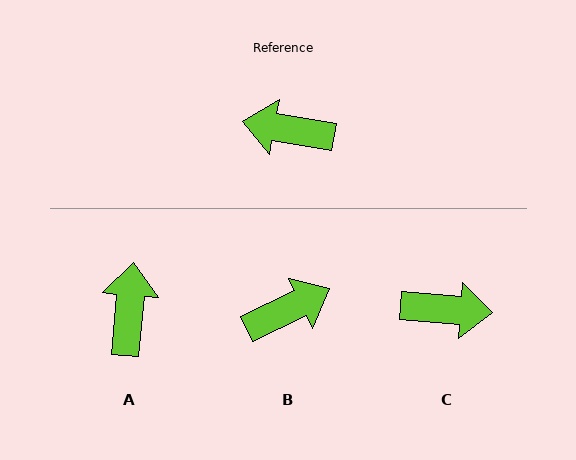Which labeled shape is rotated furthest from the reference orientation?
C, about 175 degrees away.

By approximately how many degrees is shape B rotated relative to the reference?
Approximately 144 degrees clockwise.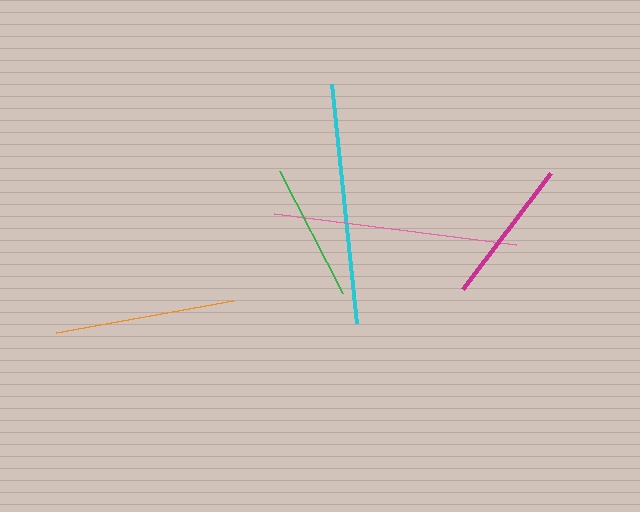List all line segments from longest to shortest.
From longest to shortest: pink, cyan, orange, magenta, green.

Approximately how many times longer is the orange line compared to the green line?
The orange line is approximately 1.3 times the length of the green line.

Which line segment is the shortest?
The green line is the shortest at approximately 138 pixels.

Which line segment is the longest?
The pink line is the longest at approximately 244 pixels.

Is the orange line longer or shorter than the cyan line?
The cyan line is longer than the orange line.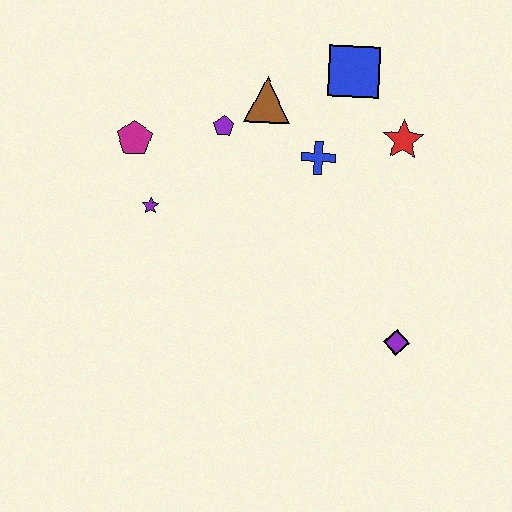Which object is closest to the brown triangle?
The purple pentagon is closest to the brown triangle.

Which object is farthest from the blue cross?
The purple diamond is farthest from the blue cross.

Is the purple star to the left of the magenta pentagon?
No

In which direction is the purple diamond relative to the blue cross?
The purple diamond is below the blue cross.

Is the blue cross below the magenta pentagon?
Yes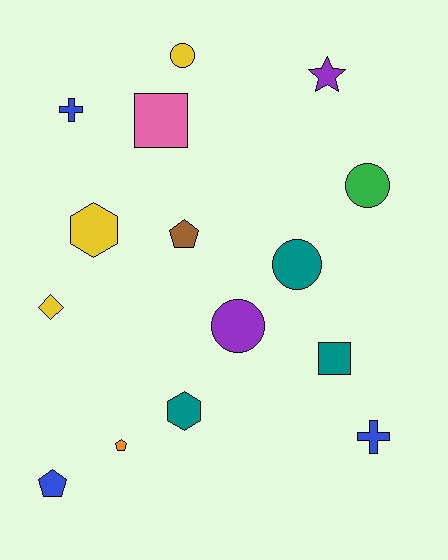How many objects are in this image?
There are 15 objects.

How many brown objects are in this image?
There is 1 brown object.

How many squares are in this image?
There are 2 squares.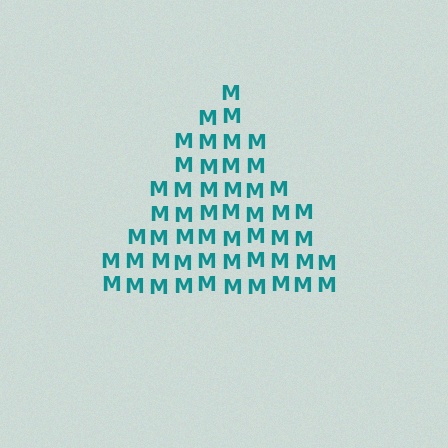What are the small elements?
The small elements are letter M's.